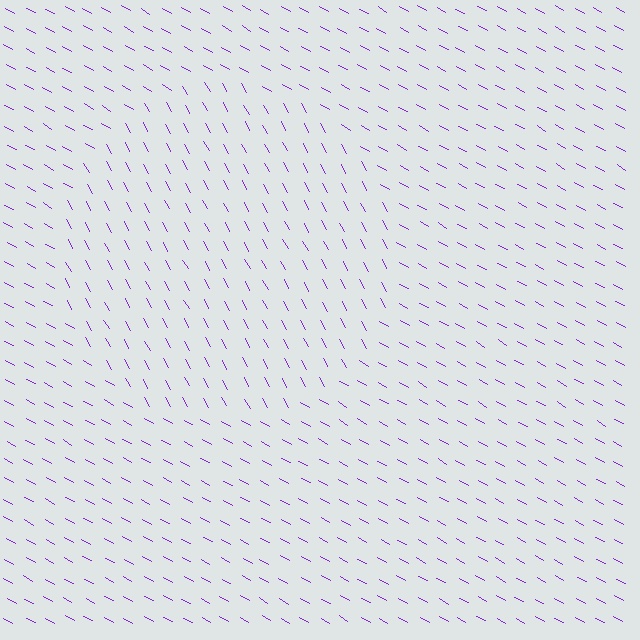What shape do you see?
I see a circle.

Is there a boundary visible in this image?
Yes, there is a texture boundary formed by a change in line orientation.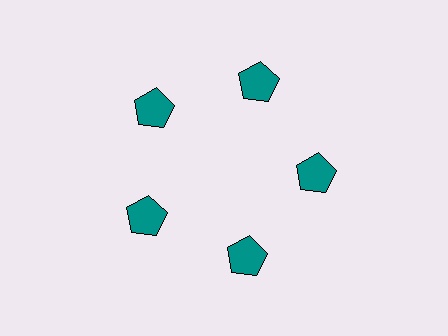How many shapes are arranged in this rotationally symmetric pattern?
There are 5 shapes, arranged in 5 groups of 1.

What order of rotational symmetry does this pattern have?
This pattern has 5-fold rotational symmetry.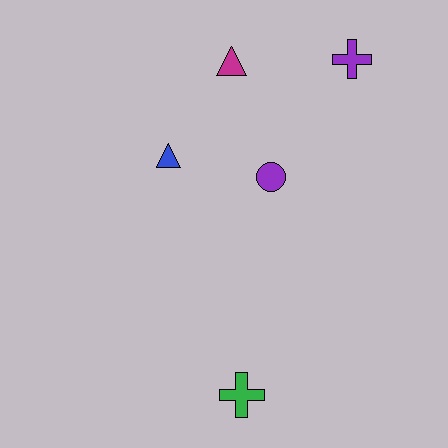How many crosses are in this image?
There are 2 crosses.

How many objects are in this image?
There are 5 objects.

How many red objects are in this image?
There are no red objects.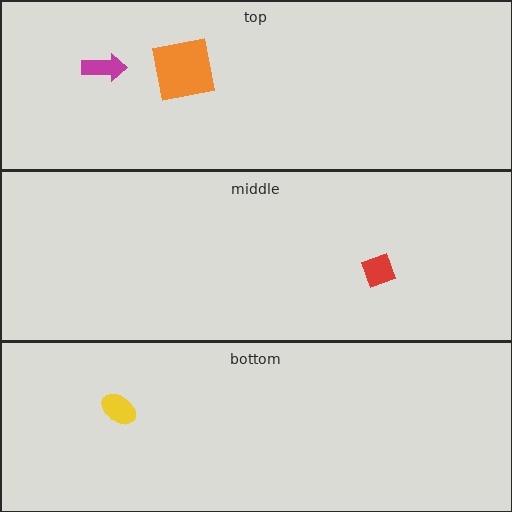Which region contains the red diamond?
The middle region.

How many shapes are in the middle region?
1.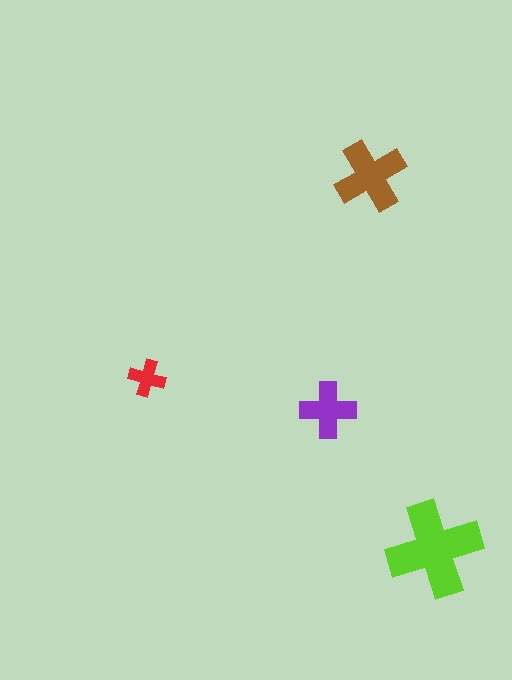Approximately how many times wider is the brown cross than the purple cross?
About 1.5 times wider.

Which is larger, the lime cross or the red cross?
The lime one.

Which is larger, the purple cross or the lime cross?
The lime one.